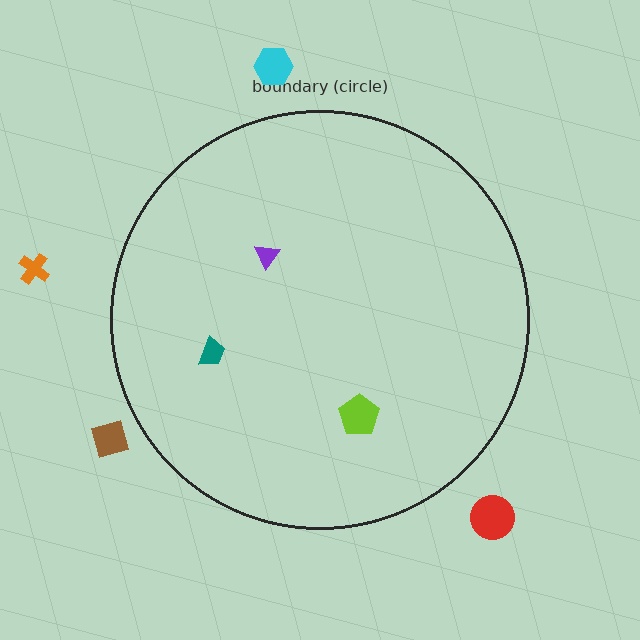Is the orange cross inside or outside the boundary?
Outside.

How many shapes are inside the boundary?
3 inside, 4 outside.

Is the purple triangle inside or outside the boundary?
Inside.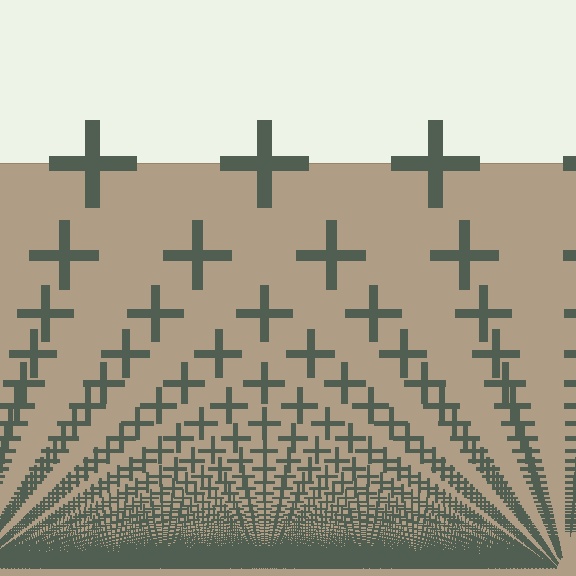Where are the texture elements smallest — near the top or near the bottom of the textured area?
Near the bottom.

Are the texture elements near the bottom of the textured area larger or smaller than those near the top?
Smaller. The gradient is inverted — elements near the bottom are smaller and denser.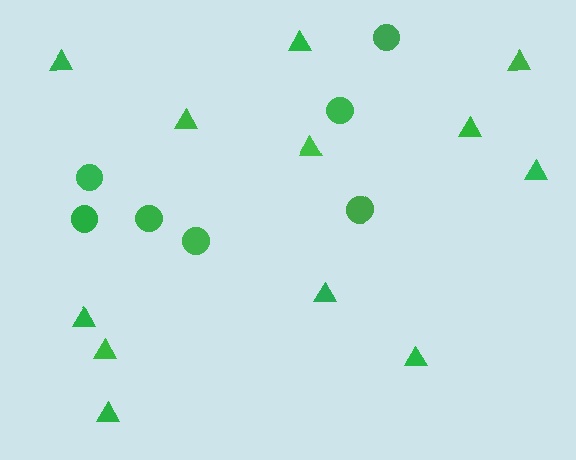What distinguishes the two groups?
There are 2 groups: one group of triangles (12) and one group of circles (7).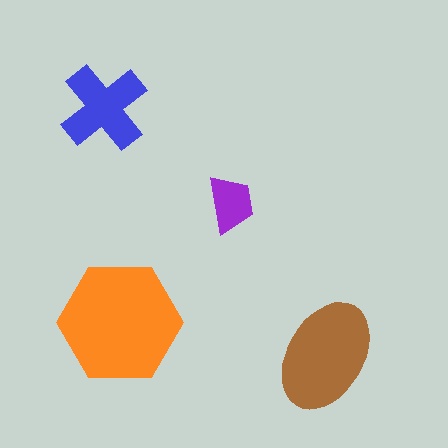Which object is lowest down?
The brown ellipse is bottommost.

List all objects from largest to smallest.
The orange hexagon, the brown ellipse, the blue cross, the purple trapezoid.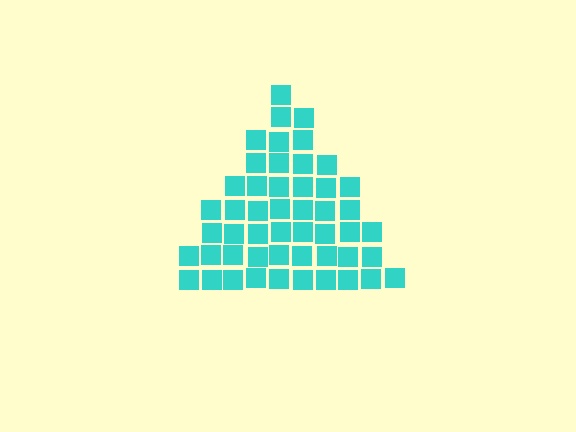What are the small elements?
The small elements are squares.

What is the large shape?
The large shape is a triangle.